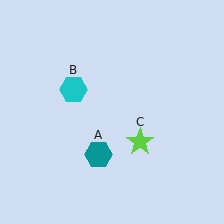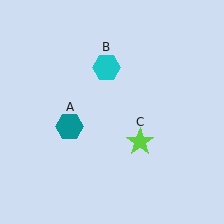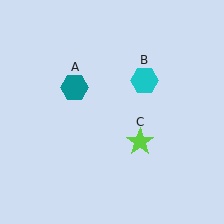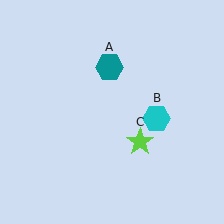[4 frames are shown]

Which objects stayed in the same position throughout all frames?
Lime star (object C) remained stationary.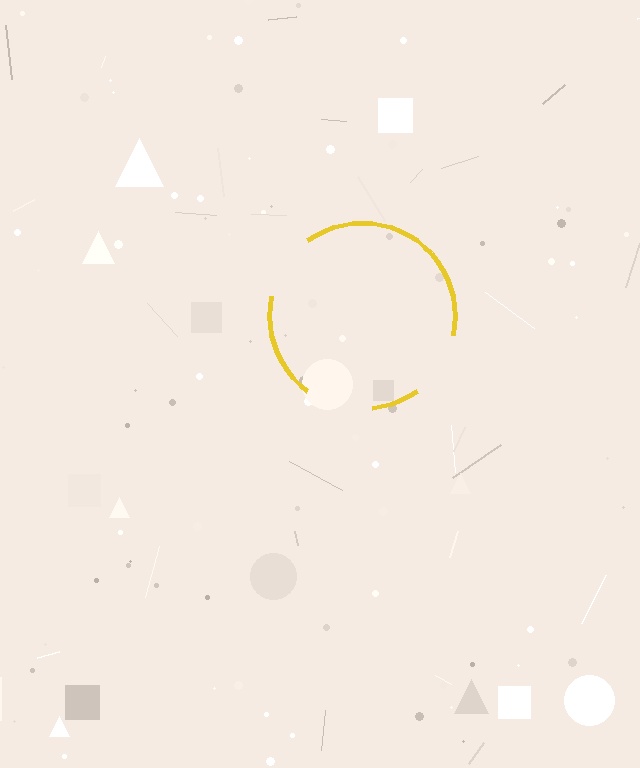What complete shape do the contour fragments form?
The contour fragments form a circle.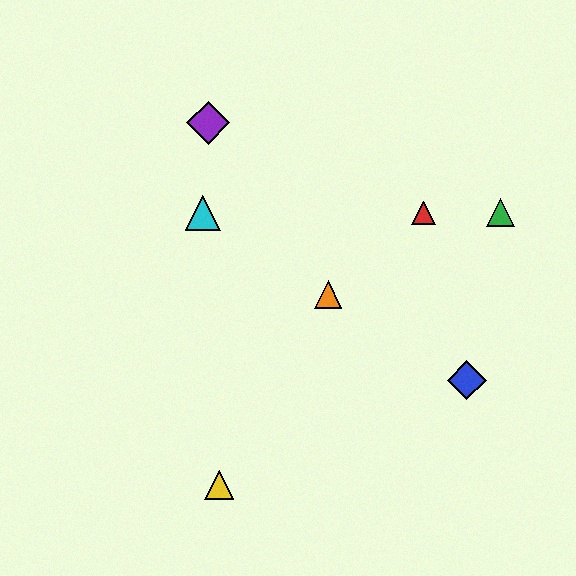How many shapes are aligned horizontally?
3 shapes (the red triangle, the green triangle, the cyan triangle) are aligned horizontally.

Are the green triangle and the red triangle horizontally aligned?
Yes, both are at y≈213.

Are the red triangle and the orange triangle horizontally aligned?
No, the red triangle is at y≈213 and the orange triangle is at y≈295.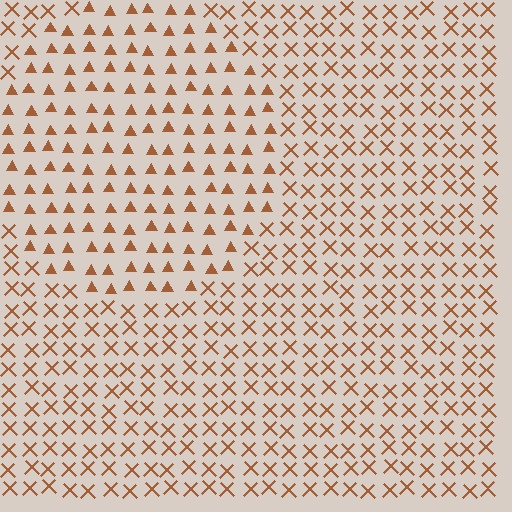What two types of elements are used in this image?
The image uses triangles inside the circle region and X marks outside it.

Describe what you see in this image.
The image is filled with small brown elements arranged in a uniform grid. A circle-shaped region contains triangles, while the surrounding area contains X marks. The boundary is defined purely by the change in element shape.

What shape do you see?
I see a circle.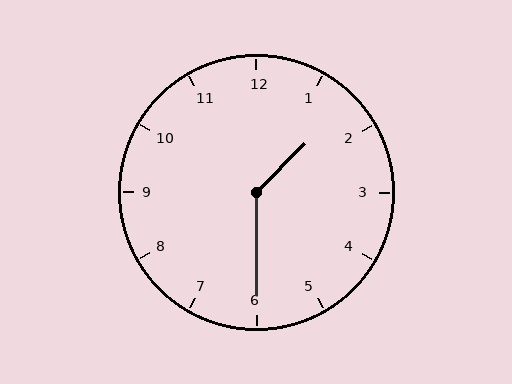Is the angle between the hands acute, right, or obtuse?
It is obtuse.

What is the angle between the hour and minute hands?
Approximately 135 degrees.